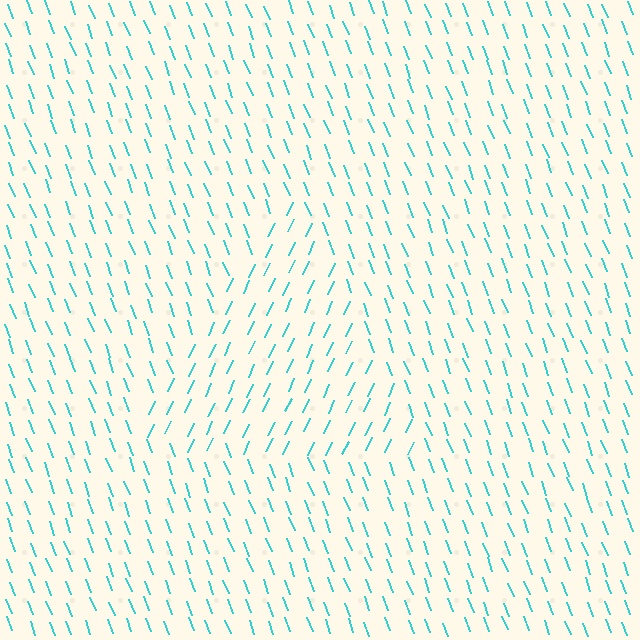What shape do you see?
I see a triangle.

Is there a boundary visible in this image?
Yes, there is a texture boundary formed by a change in line orientation.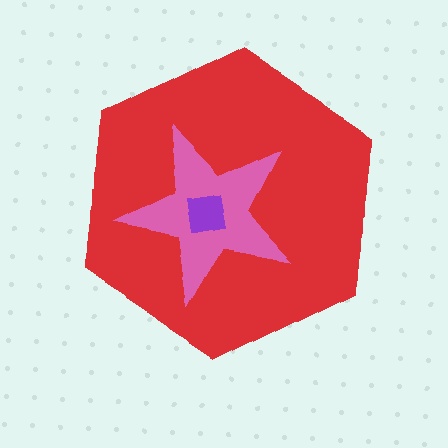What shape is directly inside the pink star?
The purple square.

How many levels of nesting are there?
3.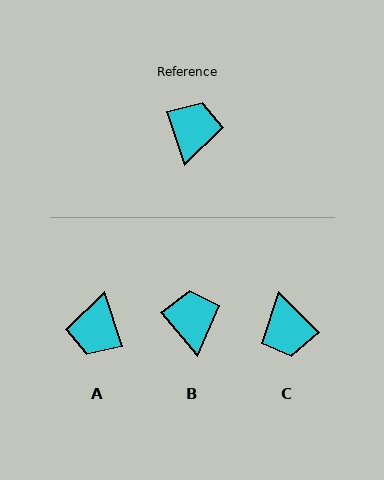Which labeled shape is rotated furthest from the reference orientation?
A, about 180 degrees away.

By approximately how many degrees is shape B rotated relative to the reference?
Approximately 22 degrees counter-clockwise.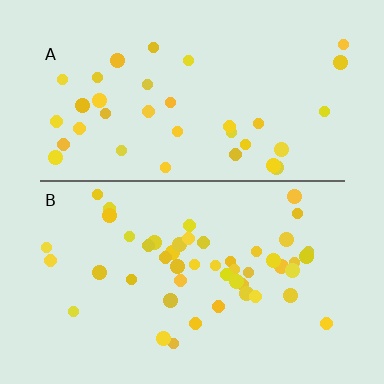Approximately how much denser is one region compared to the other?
Approximately 1.4× — region B over region A.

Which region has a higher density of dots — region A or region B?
B (the bottom).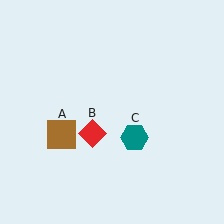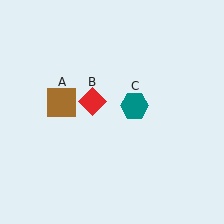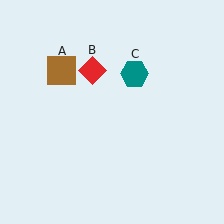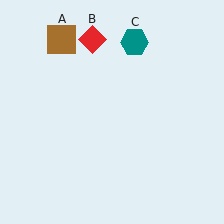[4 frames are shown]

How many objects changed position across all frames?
3 objects changed position: brown square (object A), red diamond (object B), teal hexagon (object C).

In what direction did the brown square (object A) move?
The brown square (object A) moved up.